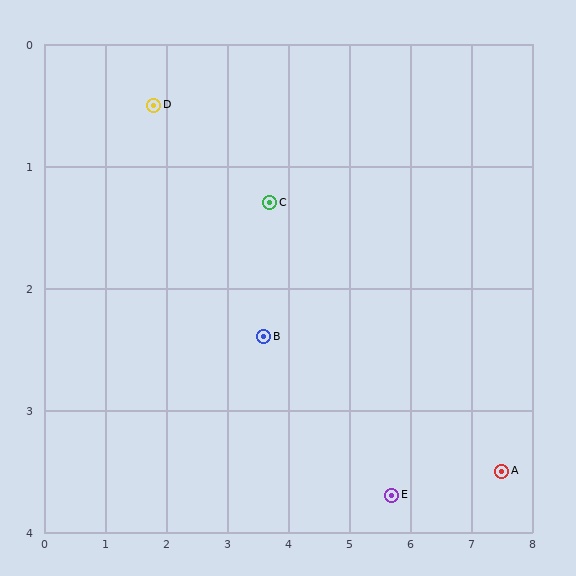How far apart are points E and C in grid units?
Points E and C are about 3.1 grid units apart.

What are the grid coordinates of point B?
Point B is at approximately (3.6, 2.4).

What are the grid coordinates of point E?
Point E is at approximately (5.7, 3.7).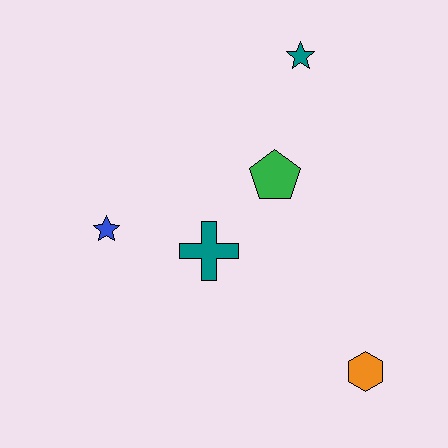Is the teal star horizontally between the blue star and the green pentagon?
No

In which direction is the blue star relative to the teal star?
The blue star is to the left of the teal star.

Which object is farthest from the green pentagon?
The orange hexagon is farthest from the green pentagon.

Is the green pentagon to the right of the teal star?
No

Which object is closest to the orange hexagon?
The teal cross is closest to the orange hexagon.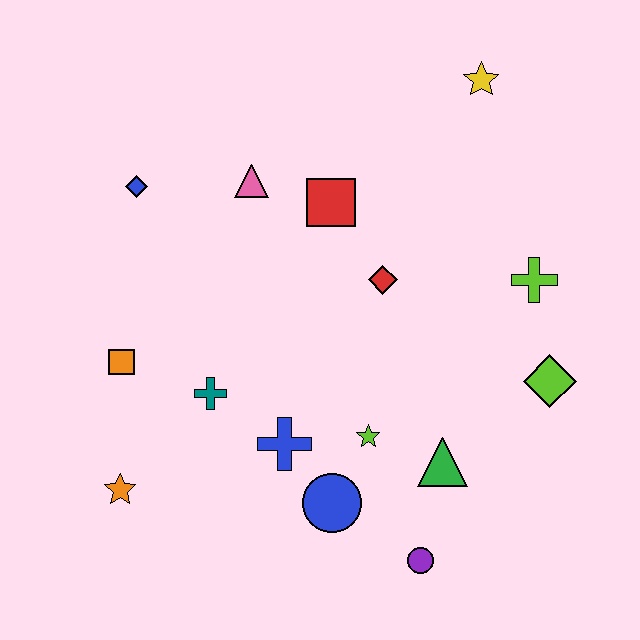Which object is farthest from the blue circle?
The yellow star is farthest from the blue circle.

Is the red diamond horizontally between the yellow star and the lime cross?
No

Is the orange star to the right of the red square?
No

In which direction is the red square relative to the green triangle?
The red square is above the green triangle.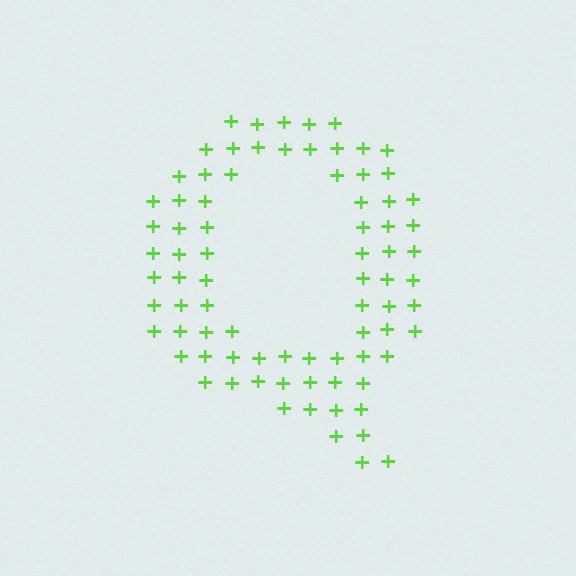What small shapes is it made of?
It is made of small plus signs.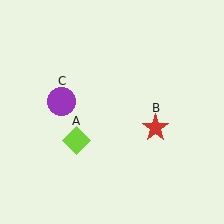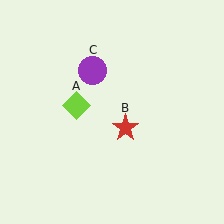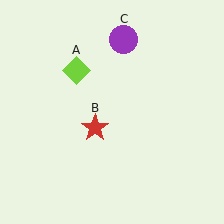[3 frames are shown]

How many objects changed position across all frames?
3 objects changed position: lime diamond (object A), red star (object B), purple circle (object C).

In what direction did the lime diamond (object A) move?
The lime diamond (object A) moved up.